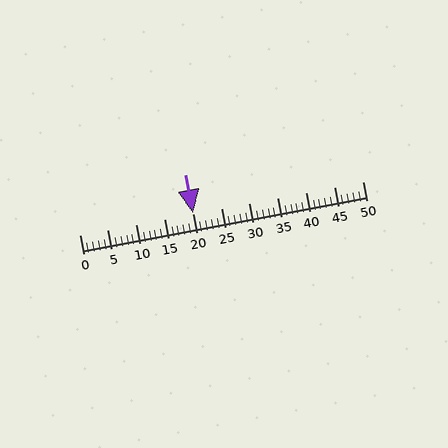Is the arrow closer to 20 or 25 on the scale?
The arrow is closer to 20.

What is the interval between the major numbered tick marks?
The major tick marks are spaced 5 units apart.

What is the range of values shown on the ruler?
The ruler shows values from 0 to 50.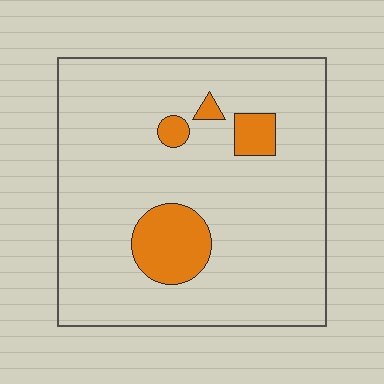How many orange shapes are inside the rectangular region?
4.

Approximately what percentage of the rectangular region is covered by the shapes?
Approximately 10%.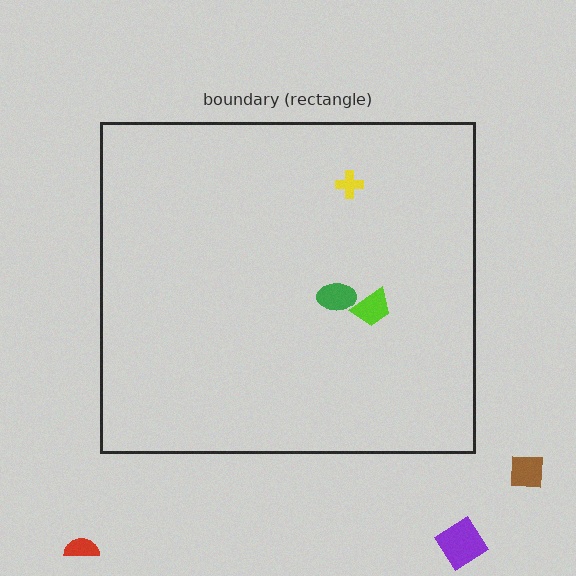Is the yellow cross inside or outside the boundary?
Inside.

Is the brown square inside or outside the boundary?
Outside.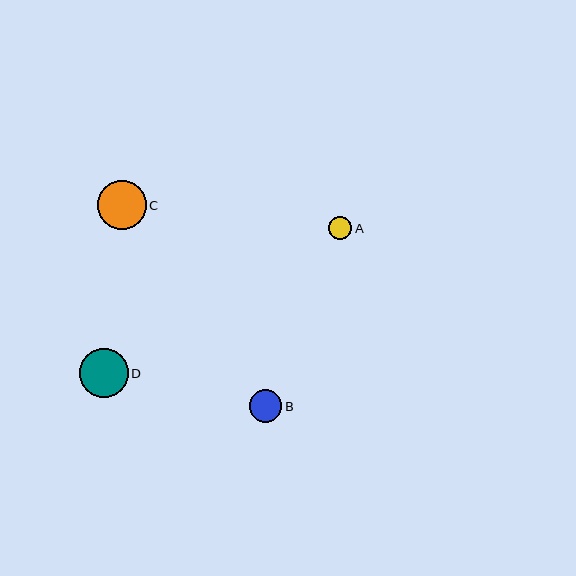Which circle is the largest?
Circle C is the largest with a size of approximately 49 pixels.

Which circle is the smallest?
Circle A is the smallest with a size of approximately 24 pixels.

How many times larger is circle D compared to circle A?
Circle D is approximately 2.1 times the size of circle A.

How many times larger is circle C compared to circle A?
Circle C is approximately 2.1 times the size of circle A.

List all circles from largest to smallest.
From largest to smallest: C, D, B, A.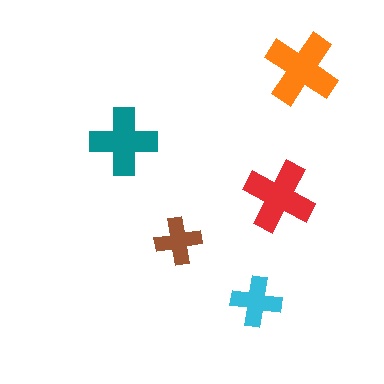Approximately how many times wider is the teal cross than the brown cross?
About 1.5 times wider.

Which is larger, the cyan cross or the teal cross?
The teal one.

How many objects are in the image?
There are 5 objects in the image.